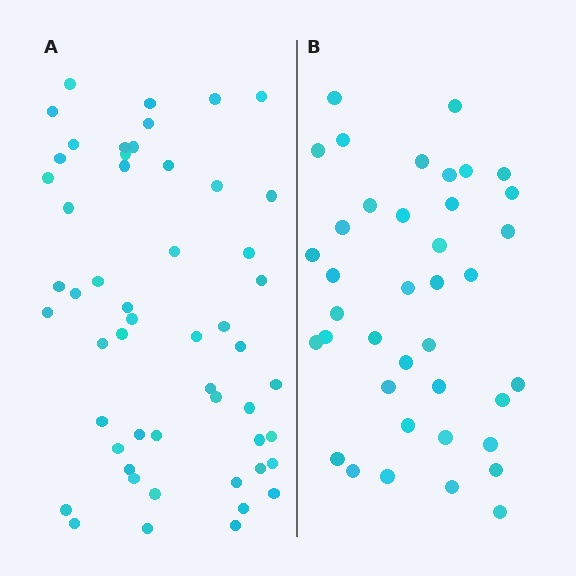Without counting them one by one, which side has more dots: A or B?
Region A (the left region) has more dots.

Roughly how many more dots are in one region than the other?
Region A has approximately 15 more dots than region B.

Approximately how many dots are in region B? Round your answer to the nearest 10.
About 40 dots. (The exact count is 39, which rounds to 40.)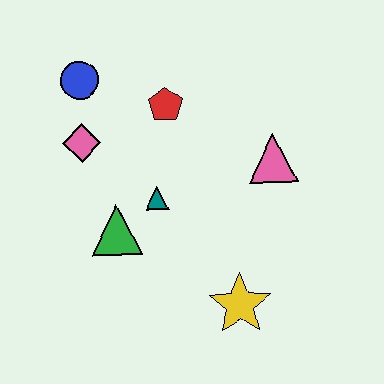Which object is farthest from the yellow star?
The blue circle is farthest from the yellow star.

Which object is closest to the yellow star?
The teal triangle is closest to the yellow star.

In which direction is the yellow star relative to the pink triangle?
The yellow star is below the pink triangle.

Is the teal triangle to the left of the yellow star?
Yes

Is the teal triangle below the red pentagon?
Yes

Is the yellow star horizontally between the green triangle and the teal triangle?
No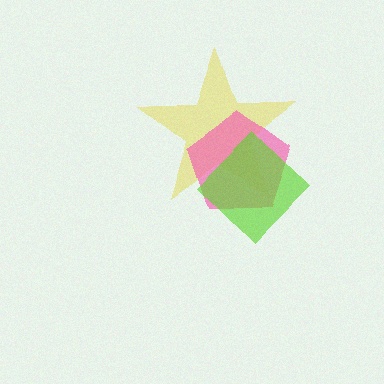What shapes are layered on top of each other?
The layered shapes are: a yellow star, a pink pentagon, a lime diamond.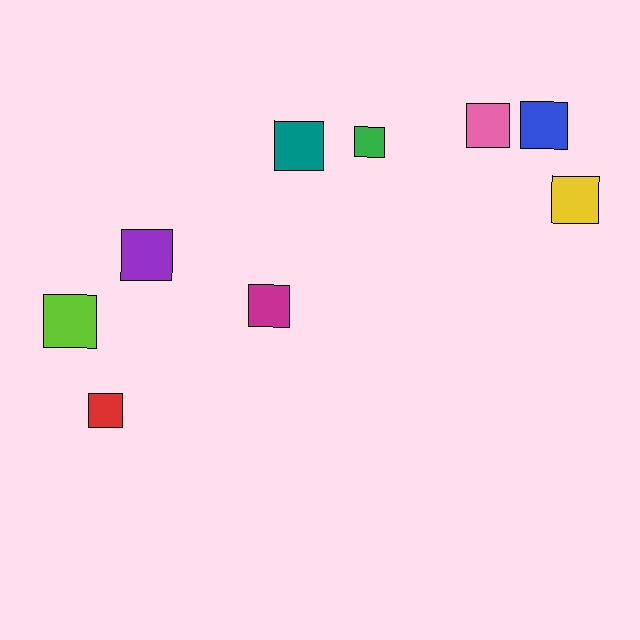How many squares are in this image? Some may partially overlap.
There are 9 squares.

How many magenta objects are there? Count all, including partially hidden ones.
There is 1 magenta object.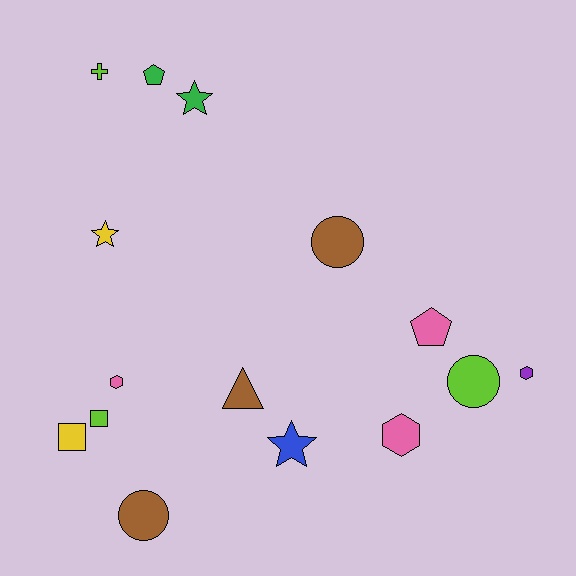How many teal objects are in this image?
There are no teal objects.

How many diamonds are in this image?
There are no diamonds.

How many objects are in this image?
There are 15 objects.